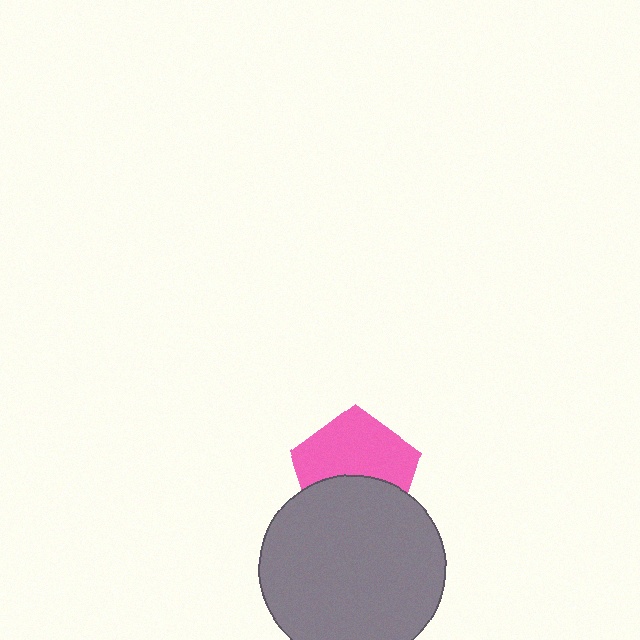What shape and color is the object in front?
The object in front is a gray circle.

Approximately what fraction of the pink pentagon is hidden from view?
Roughly 42% of the pink pentagon is hidden behind the gray circle.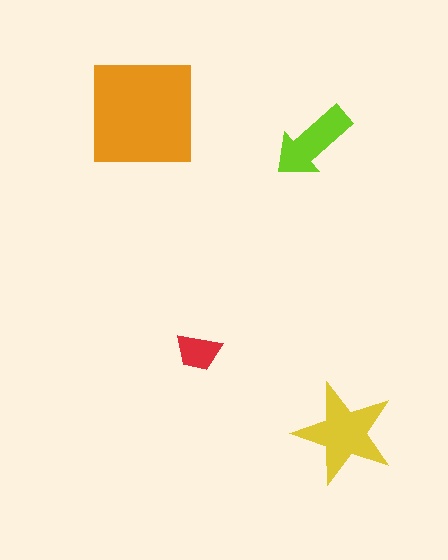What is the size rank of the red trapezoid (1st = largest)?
4th.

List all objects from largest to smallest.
The orange square, the yellow star, the lime arrow, the red trapezoid.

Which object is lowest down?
The yellow star is bottommost.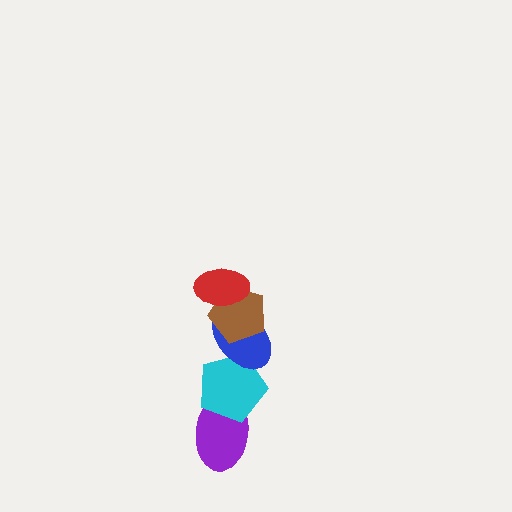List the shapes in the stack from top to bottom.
From top to bottom: the red ellipse, the brown pentagon, the blue ellipse, the cyan pentagon, the purple ellipse.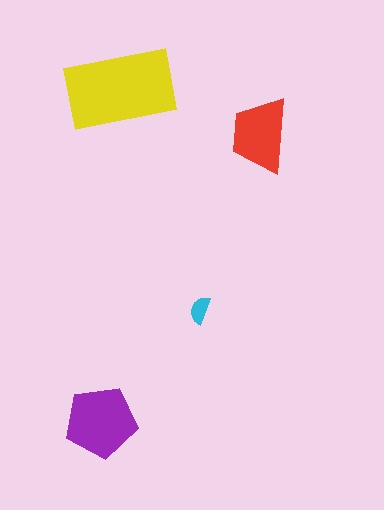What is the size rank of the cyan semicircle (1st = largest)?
4th.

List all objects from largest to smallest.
The yellow rectangle, the purple pentagon, the red trapezoid, the cyan semicircle.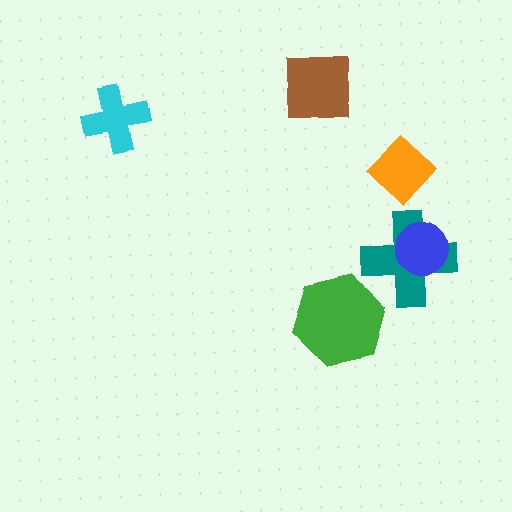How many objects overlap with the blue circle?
1 object overlaps with the blue circle.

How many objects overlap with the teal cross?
1 object overlaps with the teal cross.